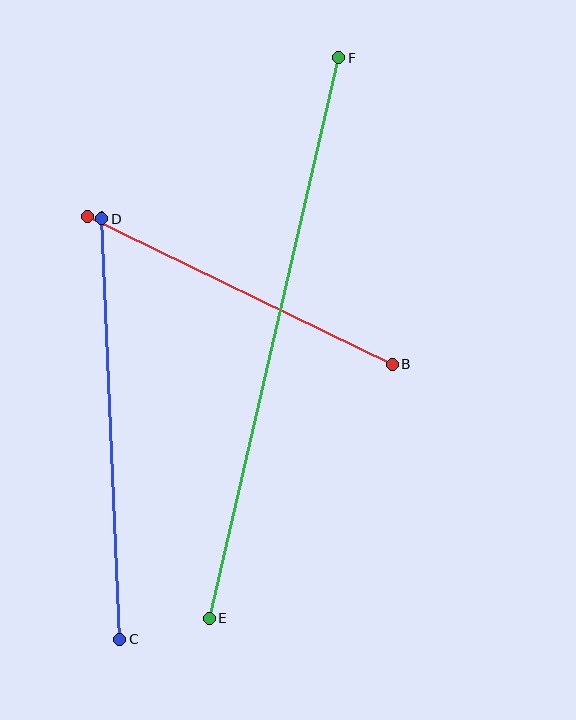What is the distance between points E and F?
The distance is approximately 576 pixels.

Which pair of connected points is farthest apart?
Points E and F are farthest apart.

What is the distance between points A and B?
The distance is approximately 338 pixels.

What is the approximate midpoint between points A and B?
The midpoint is at approximately (240, 290) pixels.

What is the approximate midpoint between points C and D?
The midpoint is at approximately (111, 429) pixels.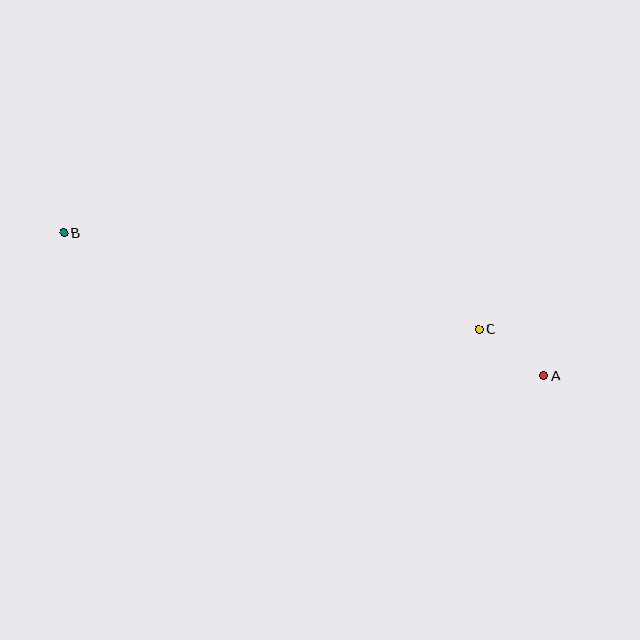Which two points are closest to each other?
Points A and C are closest to each other.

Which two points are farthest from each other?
Points A and B are farthest from each other.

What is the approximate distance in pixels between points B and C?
The distance between B and C is approximately 426 pixels.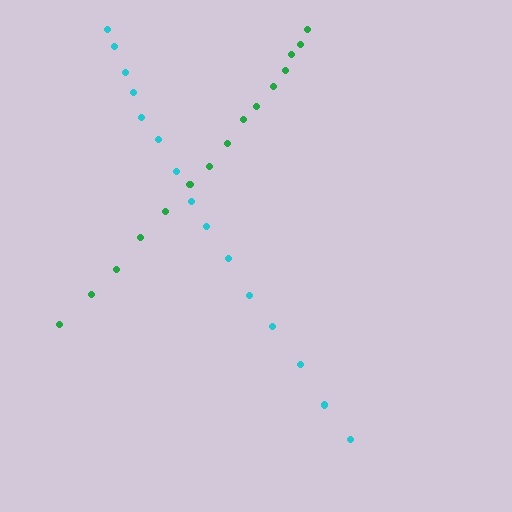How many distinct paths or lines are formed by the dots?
There are 2 distinct paths.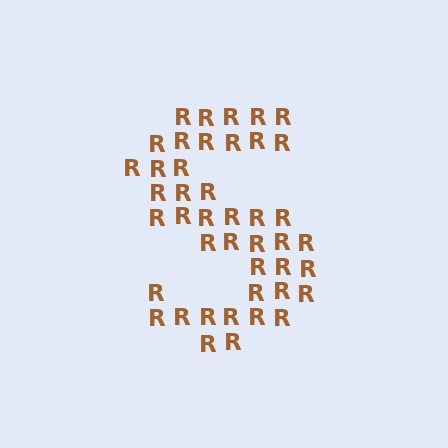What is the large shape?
The large shape is the letter S.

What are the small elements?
The small elements are letter R's.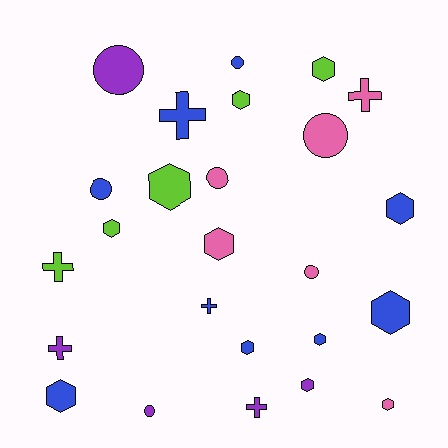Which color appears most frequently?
Blue, with 9 objects.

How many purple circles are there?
There are 2 purple circles.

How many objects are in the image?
There are 25 objects.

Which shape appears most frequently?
Hexagon, with 12 objects.